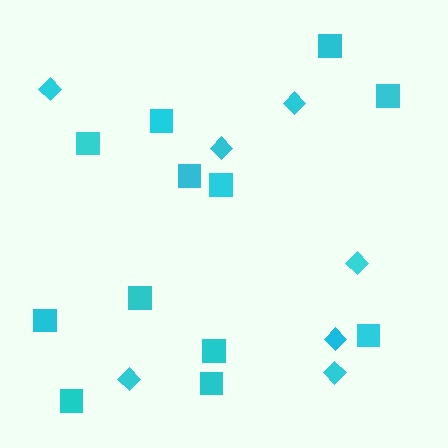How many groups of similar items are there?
There are 2 groups: one group of squares (12) and one group of diamonds (7).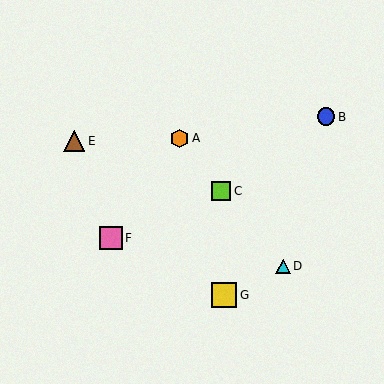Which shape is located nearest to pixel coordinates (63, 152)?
The brown triangle (labeled E) at (74, 141) is nearest to that location.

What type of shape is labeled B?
Shape B is a blue circle.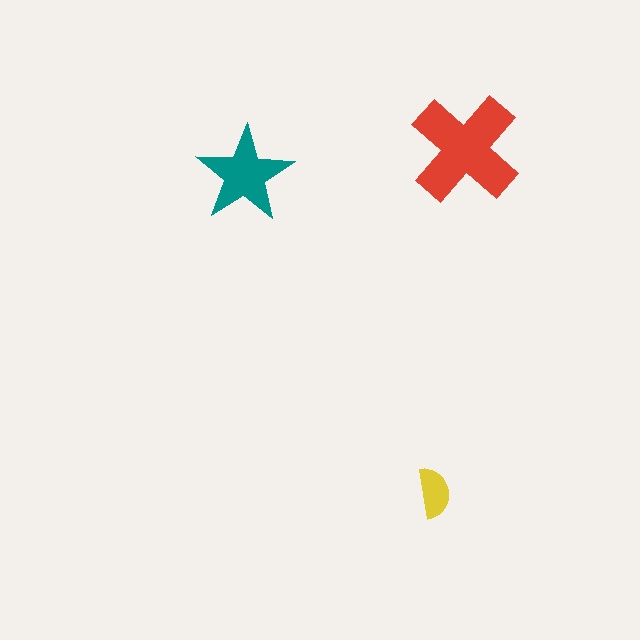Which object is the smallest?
The yellow semicircle.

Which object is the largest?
The red cross.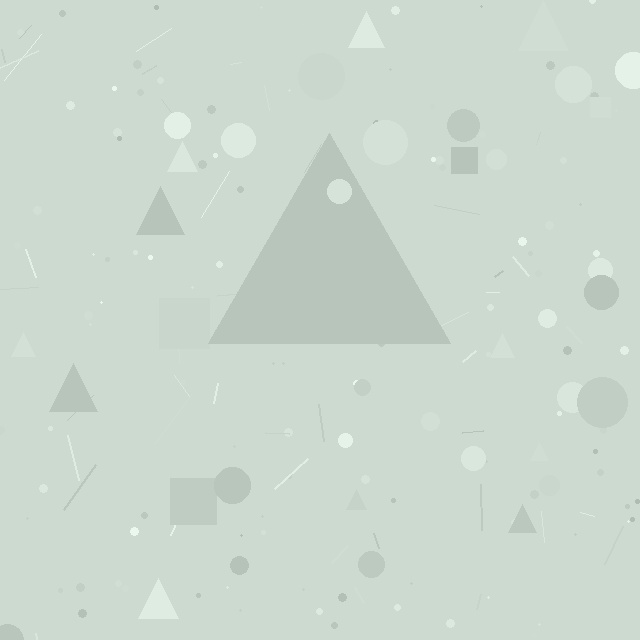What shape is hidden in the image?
A triangle is hidden in the image.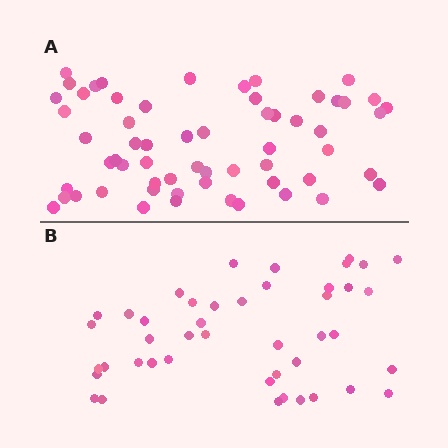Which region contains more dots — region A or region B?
Region A (the top region) has more dots.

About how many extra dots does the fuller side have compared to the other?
Region A has approximately 15 more dots than region B.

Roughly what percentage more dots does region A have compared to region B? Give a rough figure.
About 35% more.